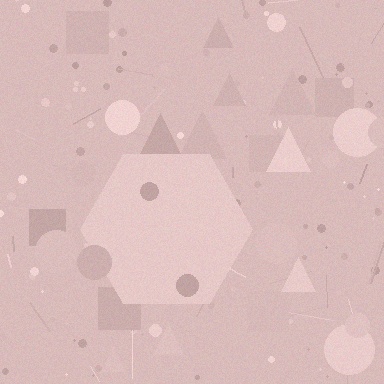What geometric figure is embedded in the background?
A hexagon is embedded in the background.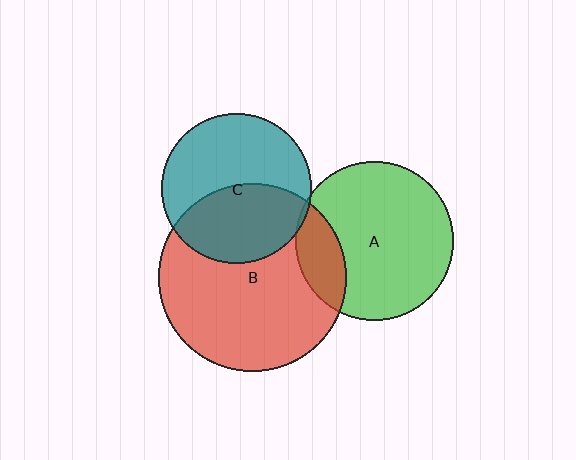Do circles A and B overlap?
Yes.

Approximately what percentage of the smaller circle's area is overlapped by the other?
Approximately 20%.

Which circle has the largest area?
Circle B (red).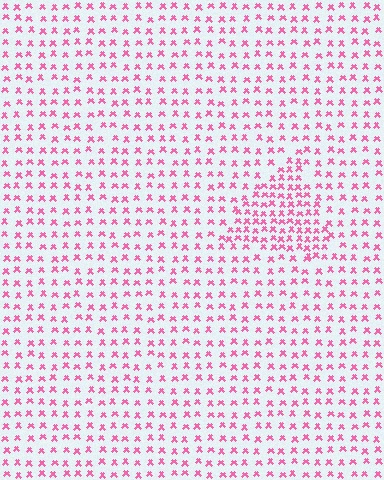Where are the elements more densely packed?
The elements are more densely packed inside the triangle boundary.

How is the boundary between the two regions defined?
The boundary is defined by a change in element density (approximately 1.9x ratio). All elements are the same color, size, and shape.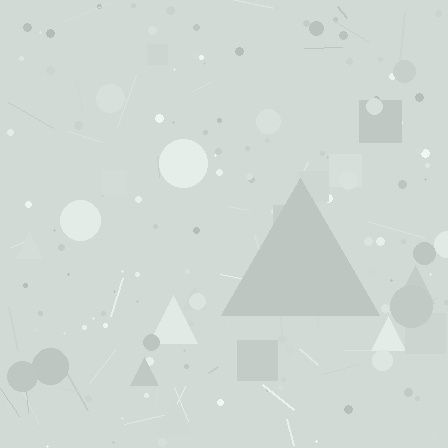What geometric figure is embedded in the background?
A triangle is embedded in the background.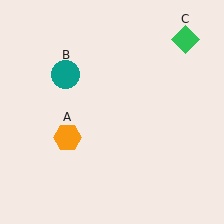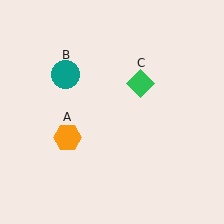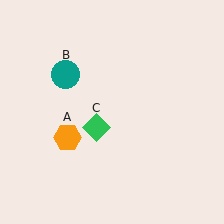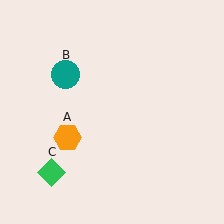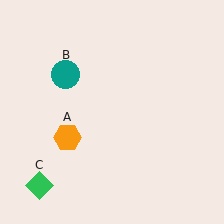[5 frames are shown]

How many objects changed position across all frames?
1 object changed position: green diamond (object C).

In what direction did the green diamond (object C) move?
The green diamond (object C) moved down and to the left.